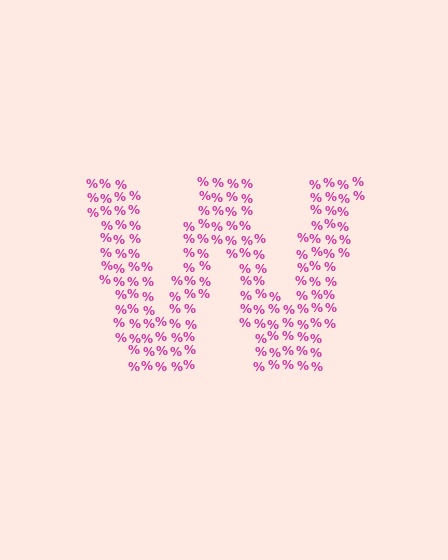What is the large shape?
The large shape is the letter W.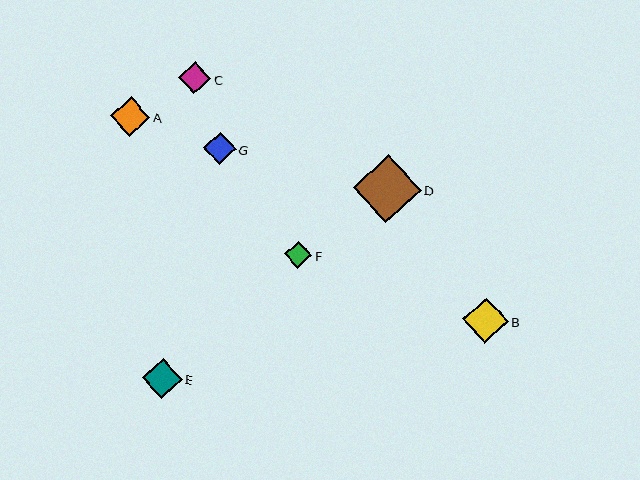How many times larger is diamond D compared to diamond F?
Diamond D is approximately 2.5 times the size of diamond F.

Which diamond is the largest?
Diamond D is the largest with a size of approximately 68 pixels.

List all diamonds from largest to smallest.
From largest to smallest: D, B, E, A, G, C, F.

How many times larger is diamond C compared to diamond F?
Diamond C is approximately 1.2 times the size of diamond F.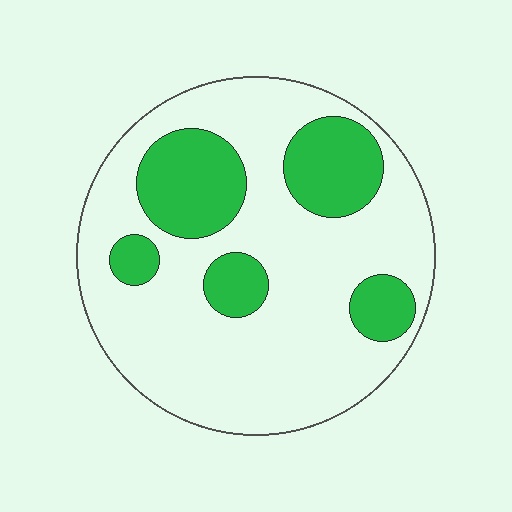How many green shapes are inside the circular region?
5.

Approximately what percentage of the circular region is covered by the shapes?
Approximately 25%.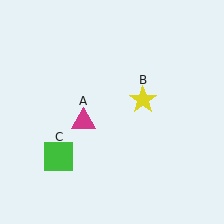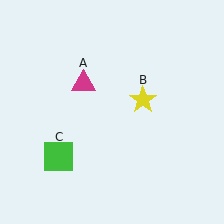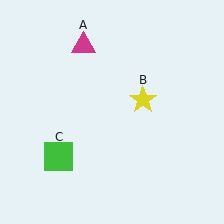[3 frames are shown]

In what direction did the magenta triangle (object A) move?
The magenta triangle (object A) moved up.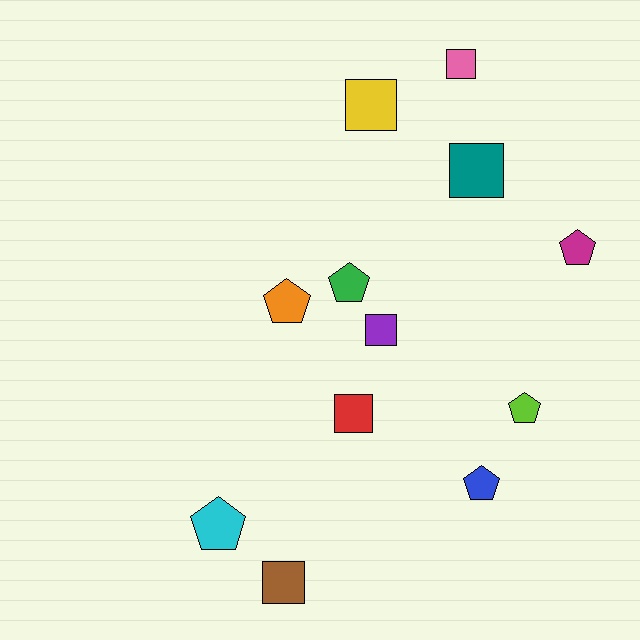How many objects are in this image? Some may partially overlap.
There are 12 objects.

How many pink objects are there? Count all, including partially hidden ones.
There is 1 pink object.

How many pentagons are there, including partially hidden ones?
There are 6 pentagons.